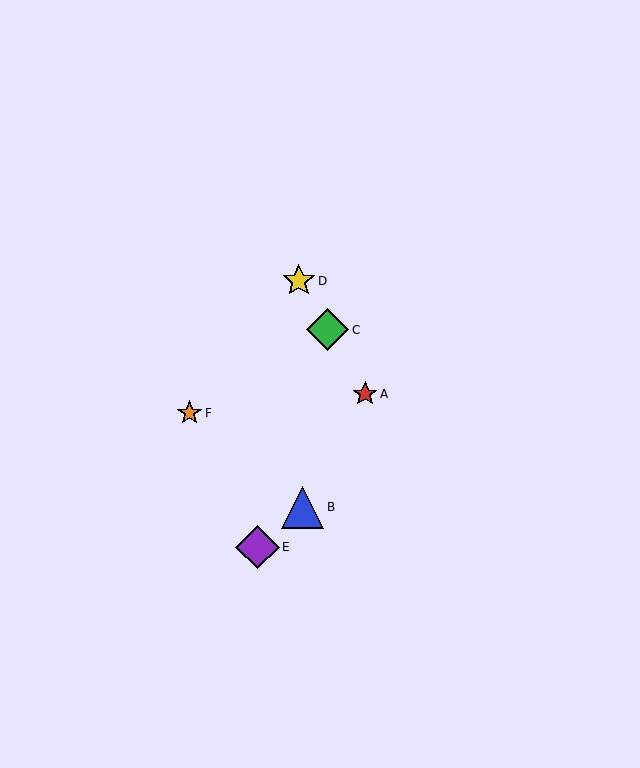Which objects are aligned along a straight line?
Objects A, C, D are aligned along a straight line.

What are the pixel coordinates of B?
Object B is at (302, 507).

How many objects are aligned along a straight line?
3 objects (A, C, D) are aligned along a straight line.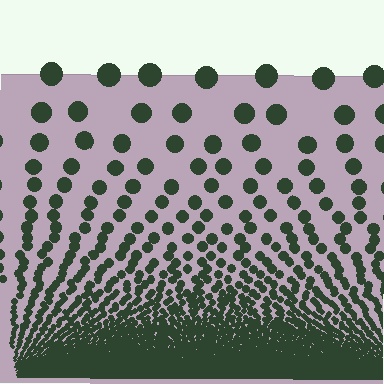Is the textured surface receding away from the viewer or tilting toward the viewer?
The surface appears to tilt toward the viewer. Texture elements get larger and sparser toward the top.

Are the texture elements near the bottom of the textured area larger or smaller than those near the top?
Smaller. The gradient is inverted — elements near the bottom are smaller and denser.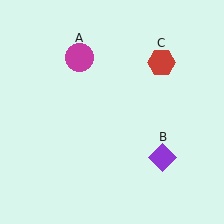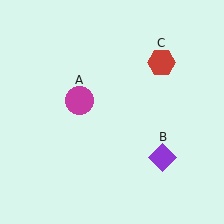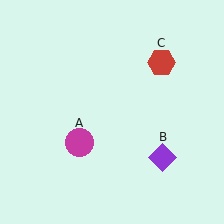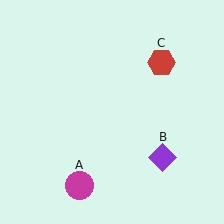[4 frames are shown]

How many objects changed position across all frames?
1 object changed position: magenta circle (object A).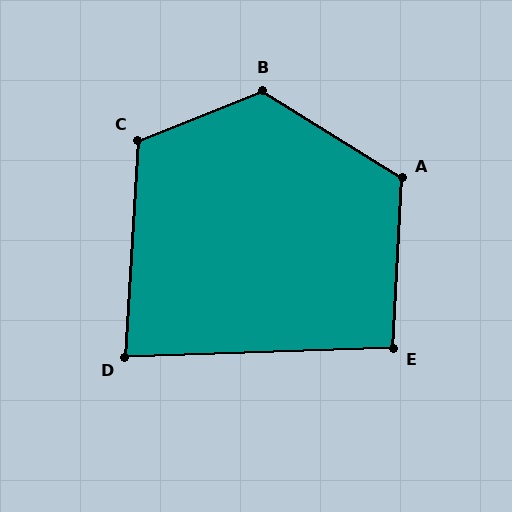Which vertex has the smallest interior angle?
D, at approximately 85 degrees.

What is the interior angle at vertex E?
Approximately 95 degrees (approximately right).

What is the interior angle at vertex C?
Approximately 115 degrees (obtuse).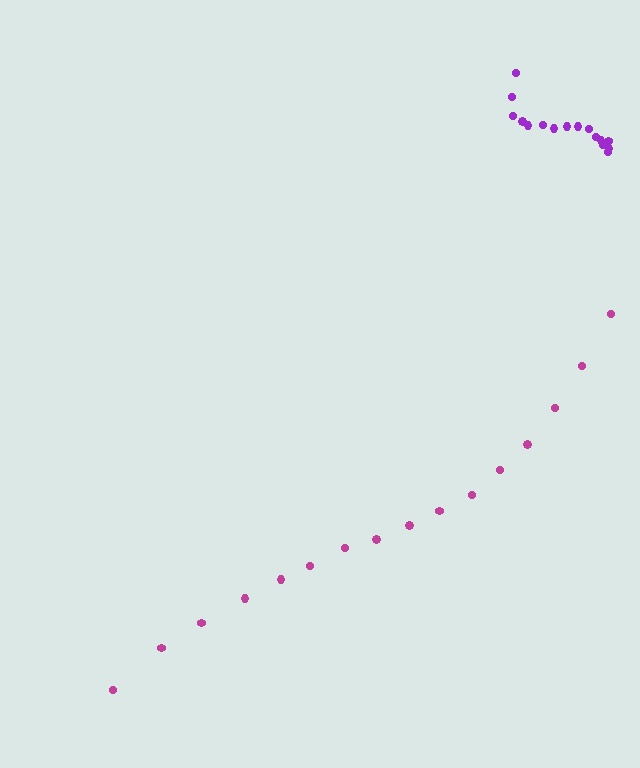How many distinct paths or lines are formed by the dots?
There are 2 distinct paths.